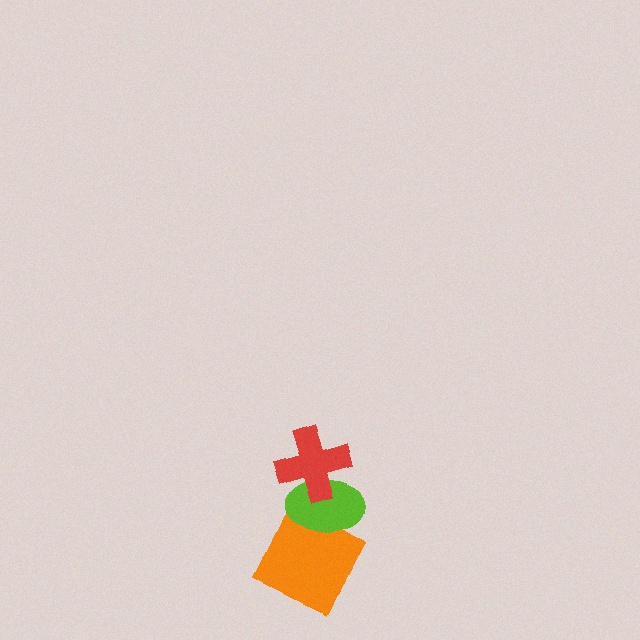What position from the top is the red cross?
The red cross is 1st from the top.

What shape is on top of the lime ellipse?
The red cross is on top of the lime ellipse.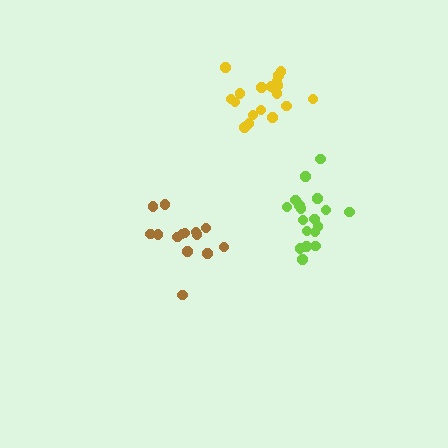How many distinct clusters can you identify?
There are 3 distinct clusters.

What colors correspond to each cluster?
The clusters are colored: lime, brown, yellow.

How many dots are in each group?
Group 1: 18 dots, Group 2: 14 dots, Group 3: 19 dots (51 total).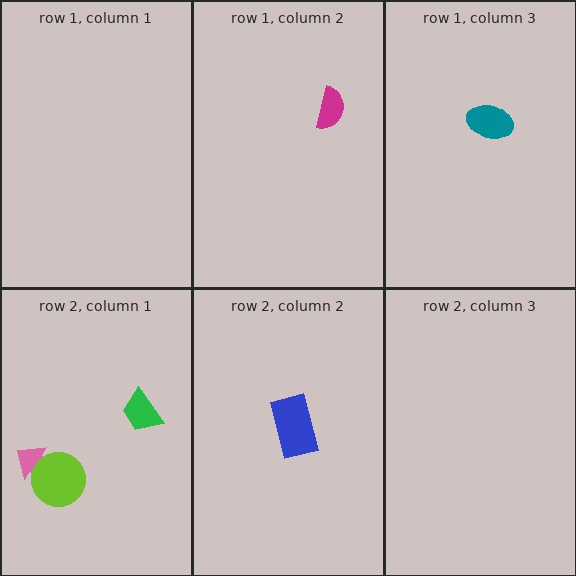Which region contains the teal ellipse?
The row 1, column 3 region.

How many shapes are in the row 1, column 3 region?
1.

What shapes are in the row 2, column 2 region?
The blue rectangle.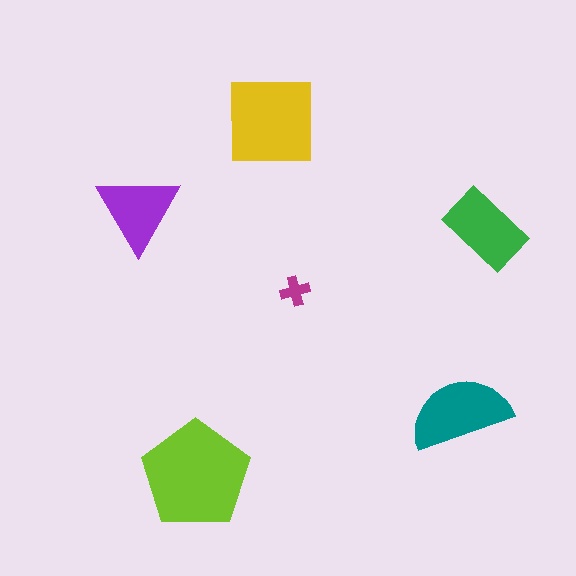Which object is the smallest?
The magenta cross.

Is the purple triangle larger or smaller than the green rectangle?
Smaller.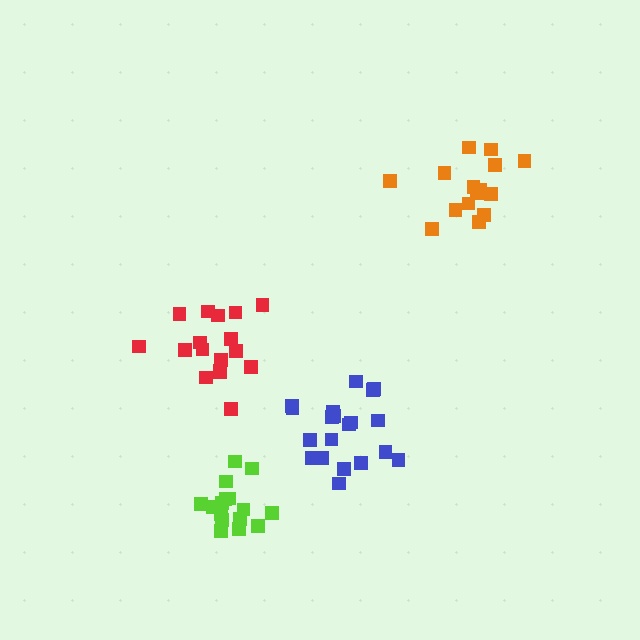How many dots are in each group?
Group 1: 20 dots, Group 2: 15 dots, Group 3: 16 dots, Group 4: 17 dots (68 total).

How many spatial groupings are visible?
There are 4 spatial groupings.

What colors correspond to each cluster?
The clusters are colored: blue, orange, lime, red.